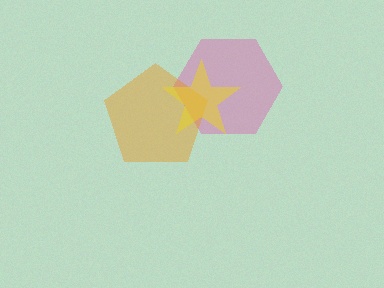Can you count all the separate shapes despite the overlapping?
Yes, there are 3 separate shapes.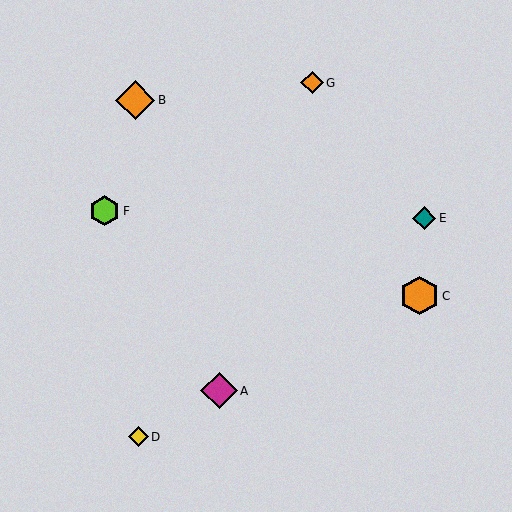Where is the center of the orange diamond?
The center of the orange diamond is at (135, 100).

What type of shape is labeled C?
Shape C is an orange hexagon.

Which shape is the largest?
The orange diamond (labeled B) is the largest.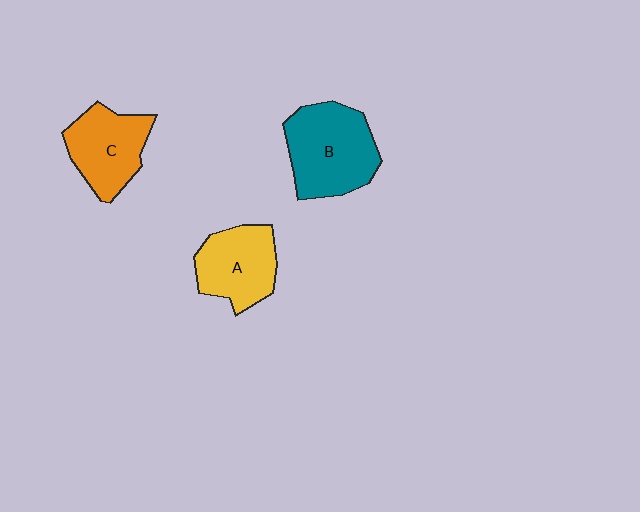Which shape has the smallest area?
Shape A (yellow).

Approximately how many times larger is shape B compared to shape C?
Approximately 1.3 times.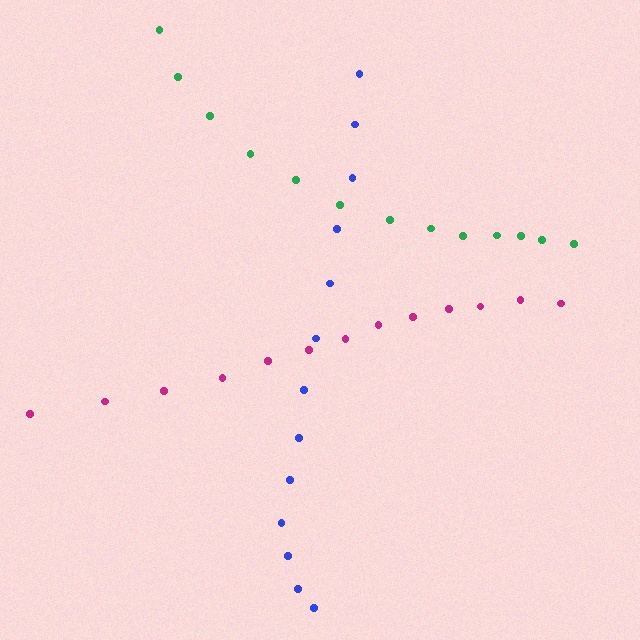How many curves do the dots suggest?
There are 3 distinct paths.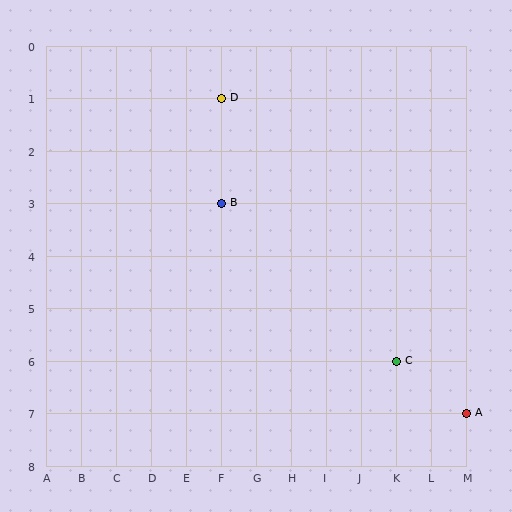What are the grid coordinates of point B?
Point B is at grid coordinates (F, 3).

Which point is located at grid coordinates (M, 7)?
Point A is at (M, 7).